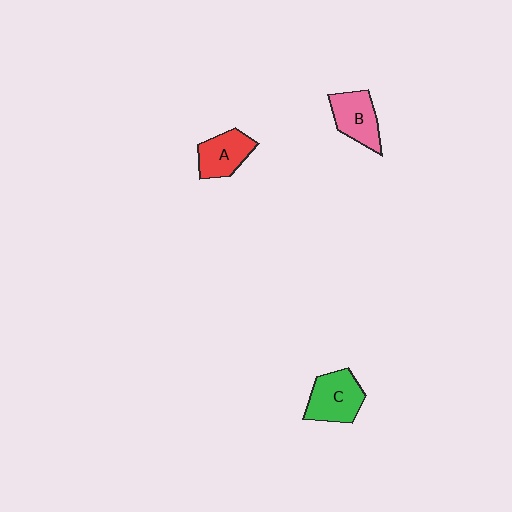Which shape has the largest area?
Shape C (green).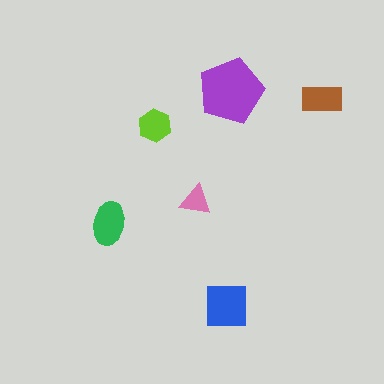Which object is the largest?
The purple pentagon.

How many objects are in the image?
There are 6 objects in the image.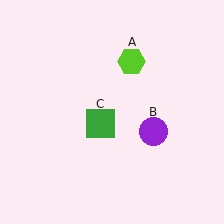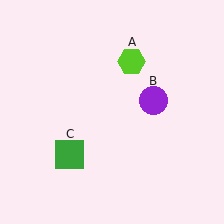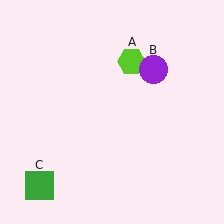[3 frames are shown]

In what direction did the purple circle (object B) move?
The purple circle (object B) moved up.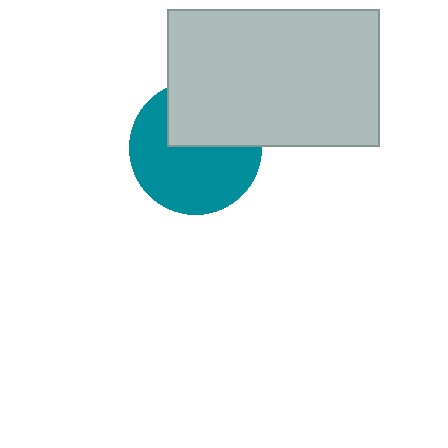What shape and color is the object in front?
The object in front is a light gray rectangle.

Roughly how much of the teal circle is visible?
About half of it is visible (roughly 62%).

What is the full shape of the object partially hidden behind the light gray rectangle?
The partially hidden object is a teal circle.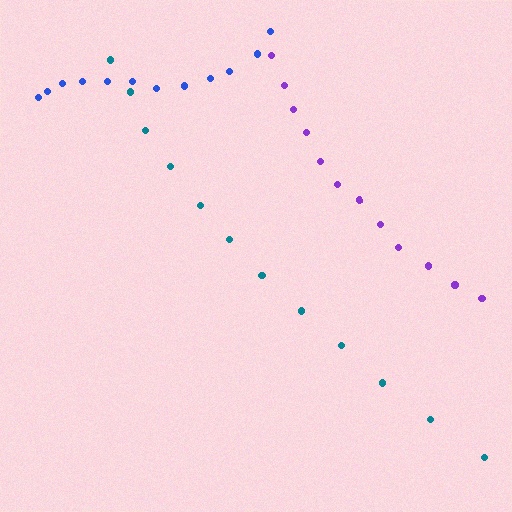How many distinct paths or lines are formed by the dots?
There are 3 distinct paths.